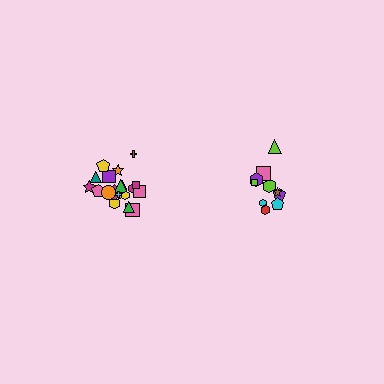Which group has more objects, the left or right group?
The left group.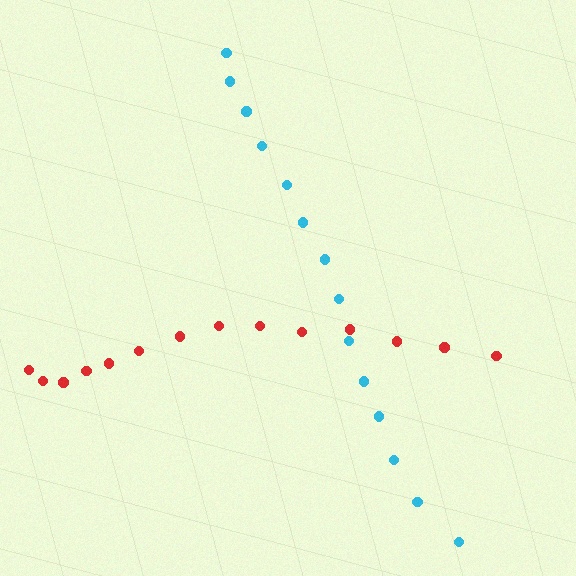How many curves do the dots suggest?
There are 2 distinct paths.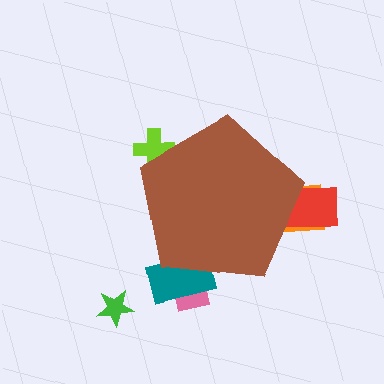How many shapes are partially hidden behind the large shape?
5 shapes are partially hidden.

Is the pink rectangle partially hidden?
Yes, the pink rectangle is partially hidden behind the brown pentagon.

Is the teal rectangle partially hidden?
Yes, the teal rectangle is partially hidden behind the brown pentagon.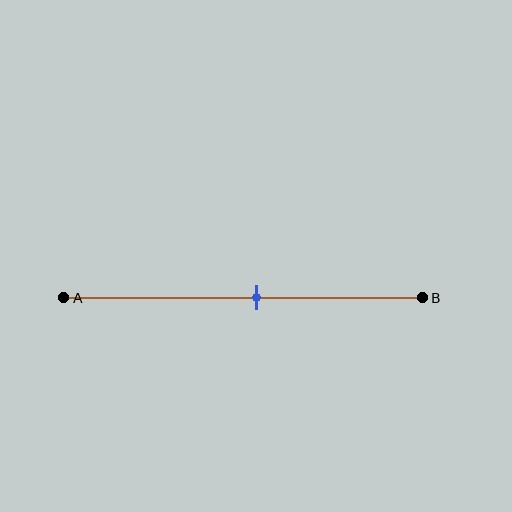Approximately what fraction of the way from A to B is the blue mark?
The blue mark is approximately 55% of the way from A to B.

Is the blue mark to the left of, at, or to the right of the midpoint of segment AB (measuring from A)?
The blue mark is to the right of the midpoint of segment AB.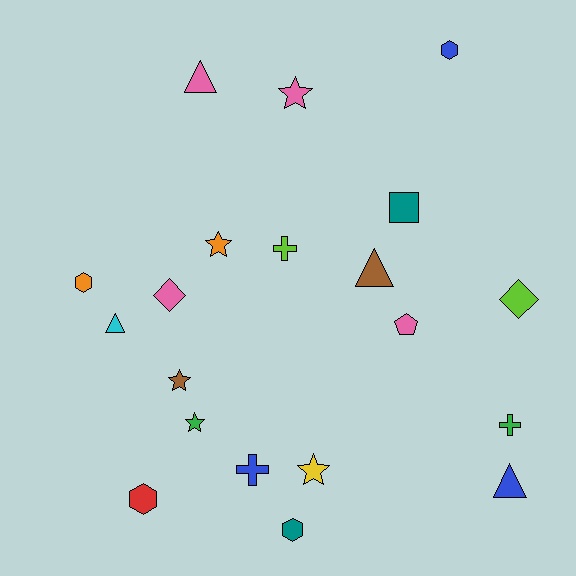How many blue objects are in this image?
There are 3 blue objects.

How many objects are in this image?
There are 20 objects.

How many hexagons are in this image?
There are 4 hexagons.